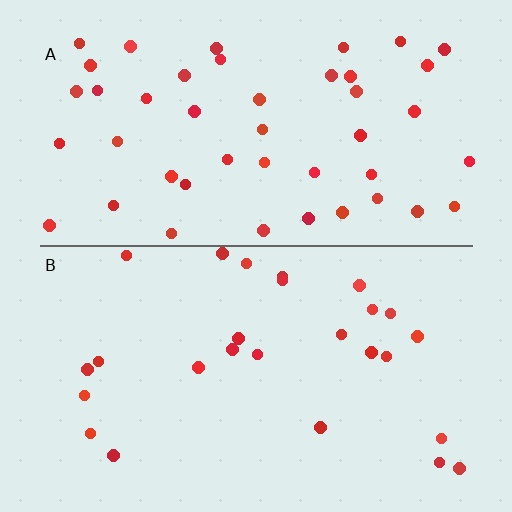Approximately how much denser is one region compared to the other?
Approximately 1.7× — region A over region B.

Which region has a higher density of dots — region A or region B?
A (the top).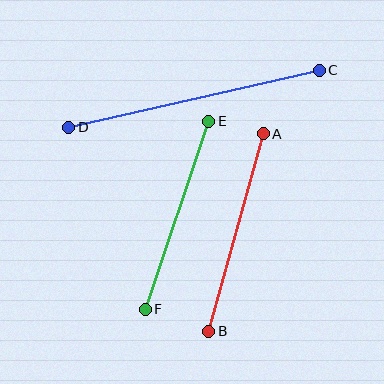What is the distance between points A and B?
The distance is approximately 205 pixels.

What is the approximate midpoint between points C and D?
The midpoint is at approximately (194, 99) pixels.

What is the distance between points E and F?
The distance is approximately 198 pixels.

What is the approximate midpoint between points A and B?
The midpoint is at approximately (236, 232) pixels.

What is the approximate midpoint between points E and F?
The midpoint is at approximately (177, 215) pixels.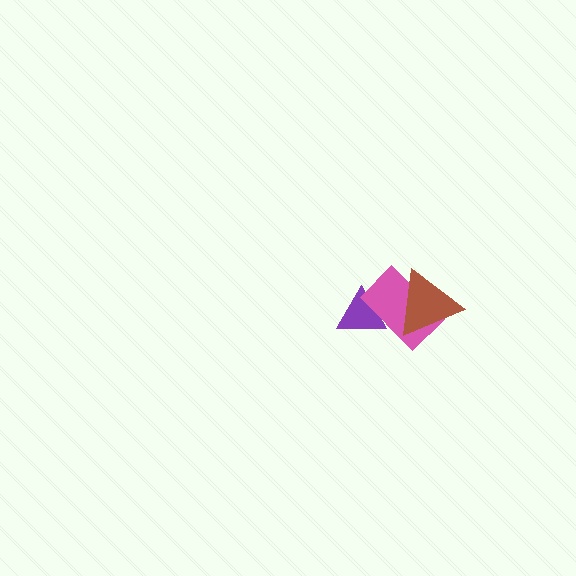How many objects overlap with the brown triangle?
1 object overlaps with the brown triangle.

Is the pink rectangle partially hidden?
Yes, it is partially covered by another shape.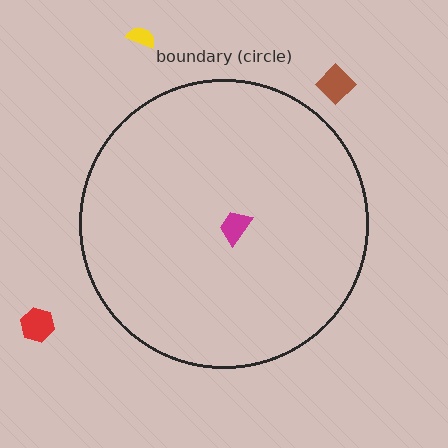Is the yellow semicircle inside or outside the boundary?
Outside.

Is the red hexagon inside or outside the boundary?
Outside.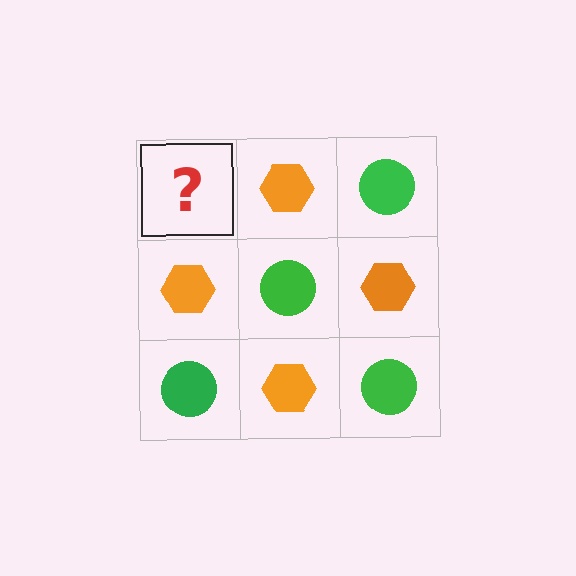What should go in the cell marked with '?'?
The missing cell should contain a green circle.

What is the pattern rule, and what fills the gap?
The rule is that it alternates green circle and orange hexagon in a checkerboard pattern. The gap should be filled with a green circle.